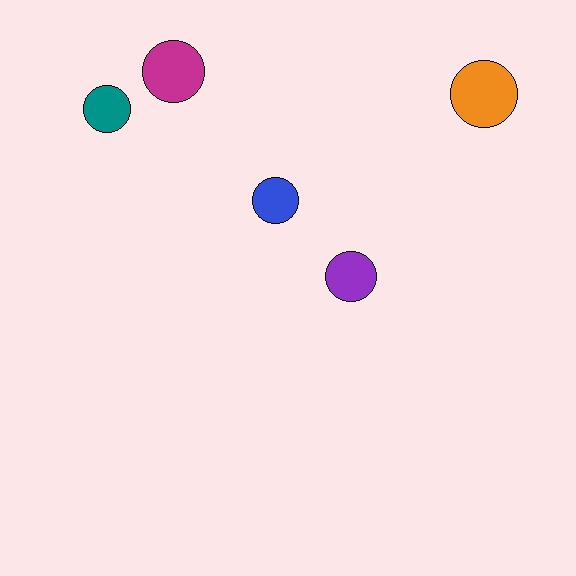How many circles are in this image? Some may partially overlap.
There are 5 circles.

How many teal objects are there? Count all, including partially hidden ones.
There is 1 teal object.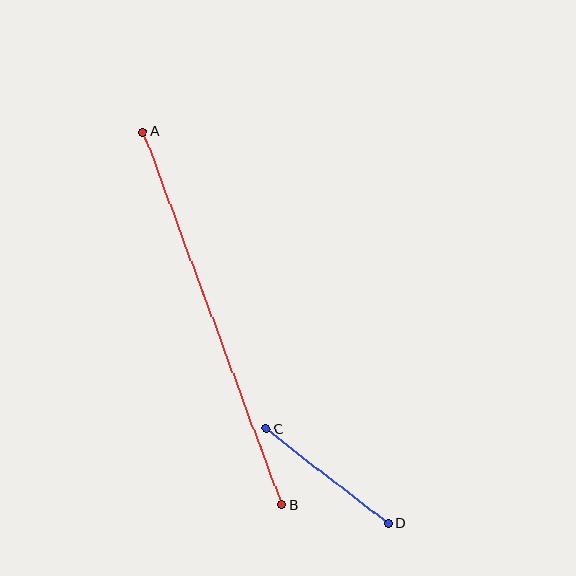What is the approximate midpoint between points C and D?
The midpoint is at approximately (327, 476) pixels.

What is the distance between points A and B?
The distance is approximately 398 pixels.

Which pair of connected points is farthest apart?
Points A and B are farthest apart.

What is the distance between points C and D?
The distance is approximately 155 pixels.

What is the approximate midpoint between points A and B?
The midpoint is at approximately (212, 318) pixels.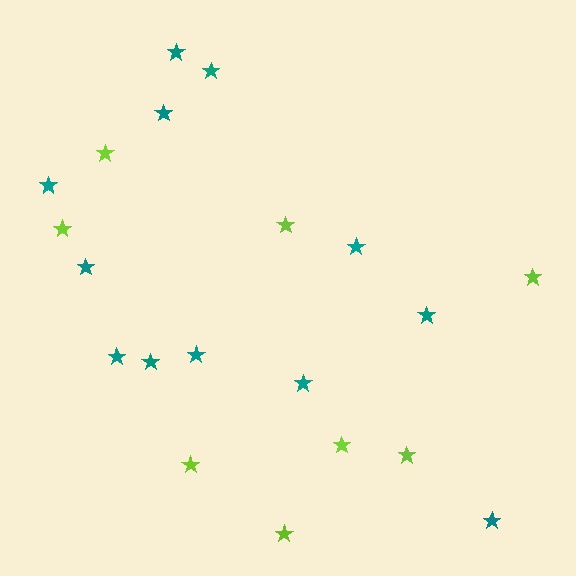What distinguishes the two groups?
There are 2 groups: one group of lime stars (8) and one group of teal stars (12).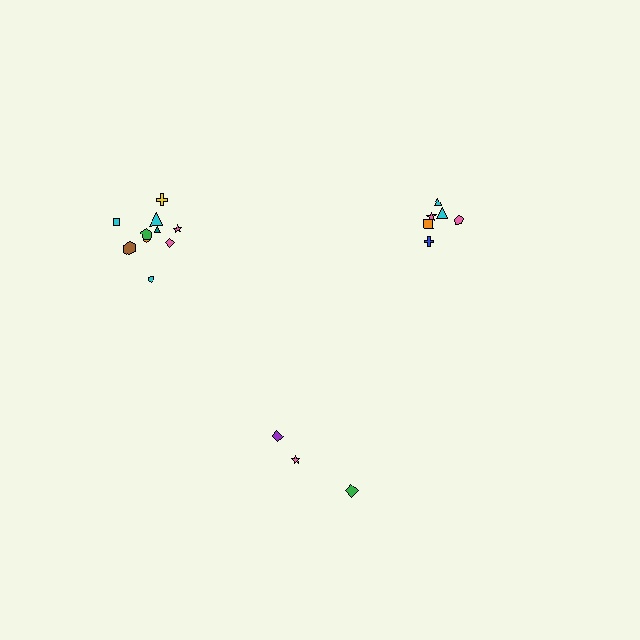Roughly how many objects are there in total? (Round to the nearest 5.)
Roughly 20 objects in total.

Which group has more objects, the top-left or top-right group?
The top-left group.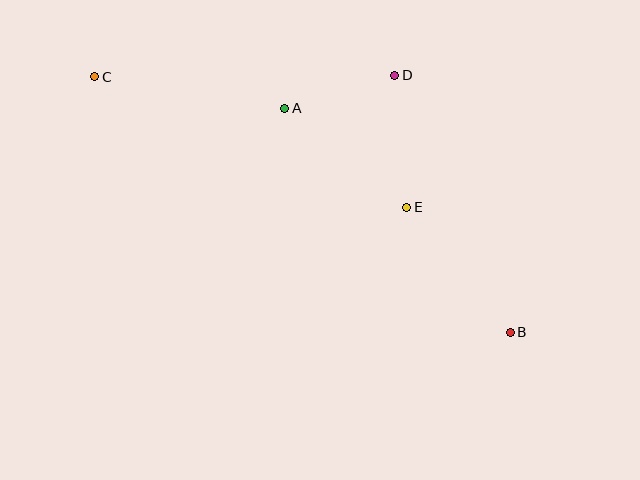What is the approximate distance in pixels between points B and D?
The distance between B and D is approximately 282 pixels.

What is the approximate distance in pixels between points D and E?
The distance between D and E is approximately 132 pixels.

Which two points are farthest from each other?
Points B and C are farthest from each other.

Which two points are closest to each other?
Points A and D are closest to each other.